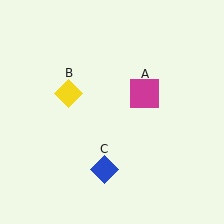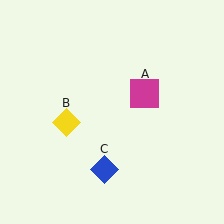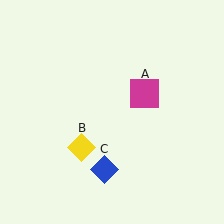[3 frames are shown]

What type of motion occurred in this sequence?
The yellow diamond (object B) rotated counterclockwise around the center of the scene.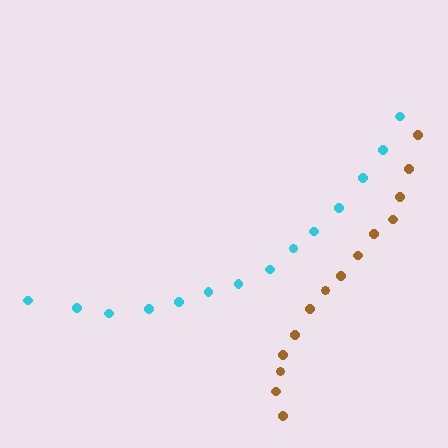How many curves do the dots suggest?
There are 2 distinct paths.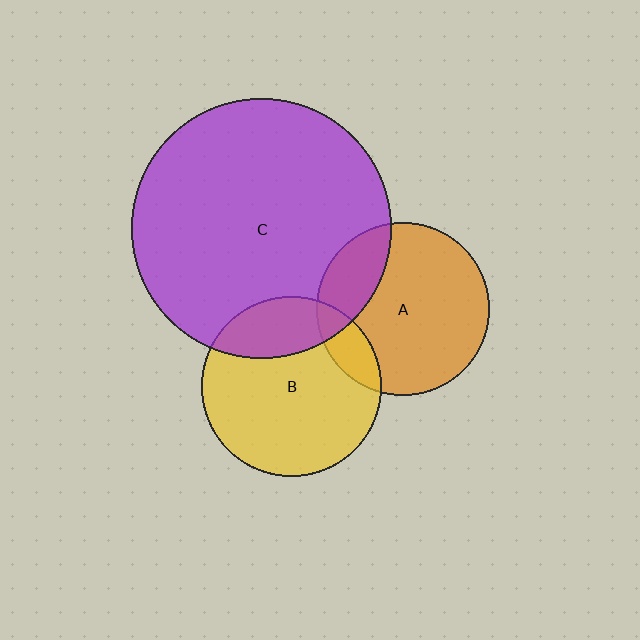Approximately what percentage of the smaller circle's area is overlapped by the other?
Approximately 15%.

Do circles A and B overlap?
Yes.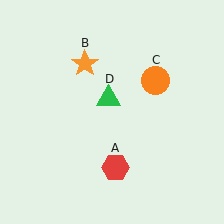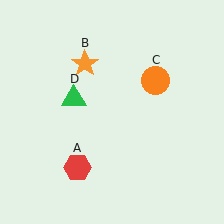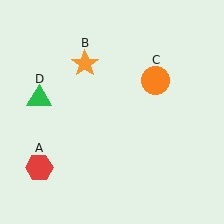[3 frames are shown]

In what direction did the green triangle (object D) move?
The green triangle (object D) moved left.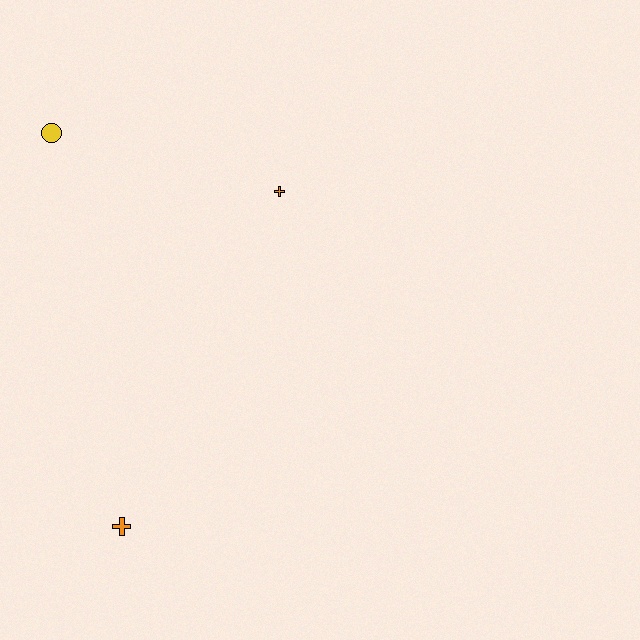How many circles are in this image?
There is 1 circle.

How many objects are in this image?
There are 3 objects.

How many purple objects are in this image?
There are no purple objects.